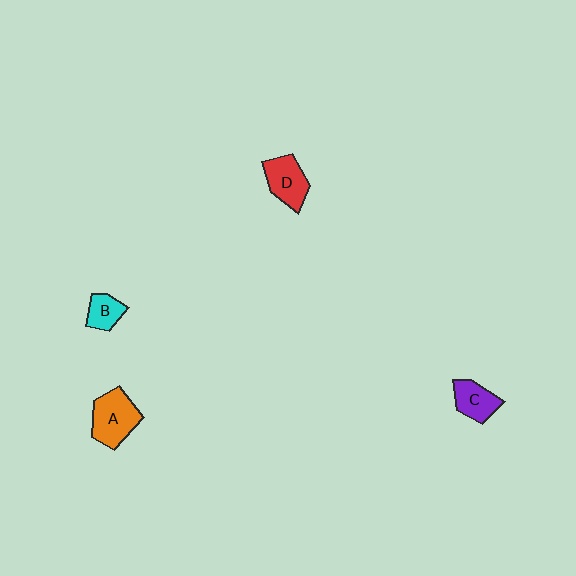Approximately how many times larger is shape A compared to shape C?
Approximately 1.5 times.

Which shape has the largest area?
Shape A (orange).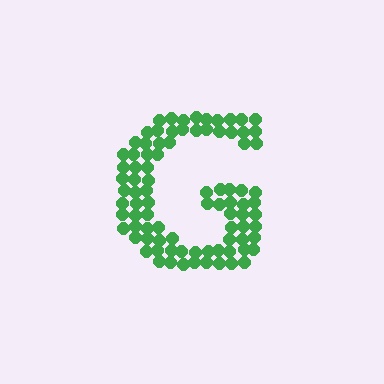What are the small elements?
The small elements are circles.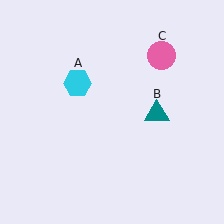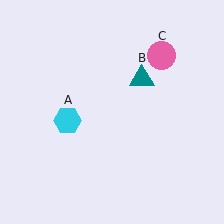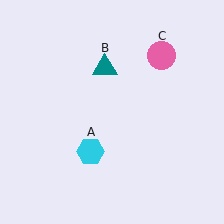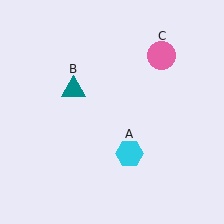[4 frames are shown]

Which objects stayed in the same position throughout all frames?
Pink circle (object C) remained stationary.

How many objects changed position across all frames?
2 objects changed position: cyan hexagon (object A), teal triangle (object B).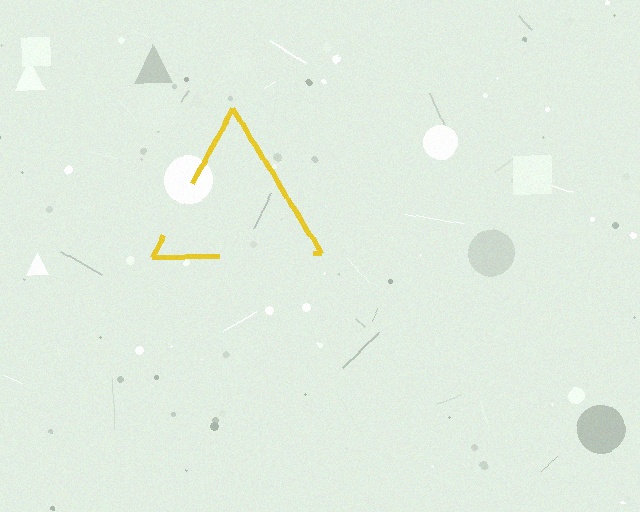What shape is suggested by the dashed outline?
The dashed outline suggests a triangle.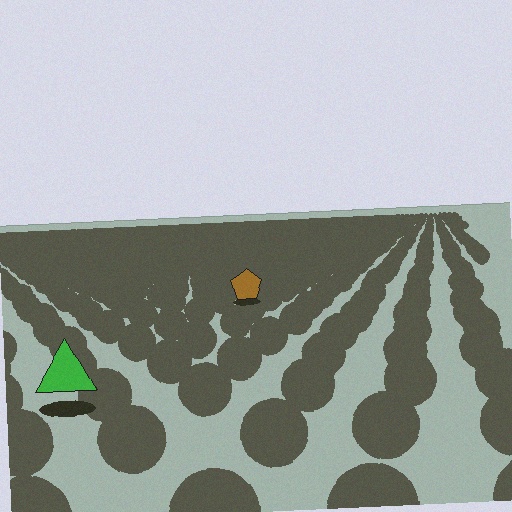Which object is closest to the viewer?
The green triangle is closest. The texture marks near it are larger and more spread out.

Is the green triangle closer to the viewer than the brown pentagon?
Yes. The green triangle is closer — you can tell from the texture gradient: the ground texture is coarser near it.